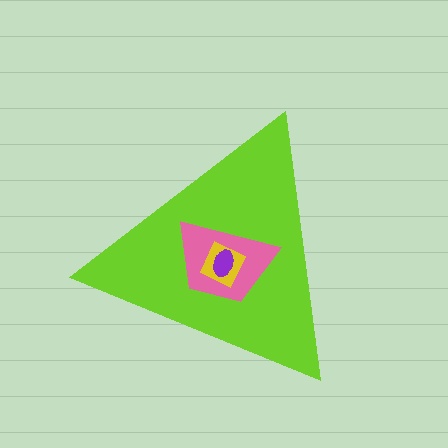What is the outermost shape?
The lime triangle.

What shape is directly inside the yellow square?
The purple ellipse.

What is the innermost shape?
The purple ellipse.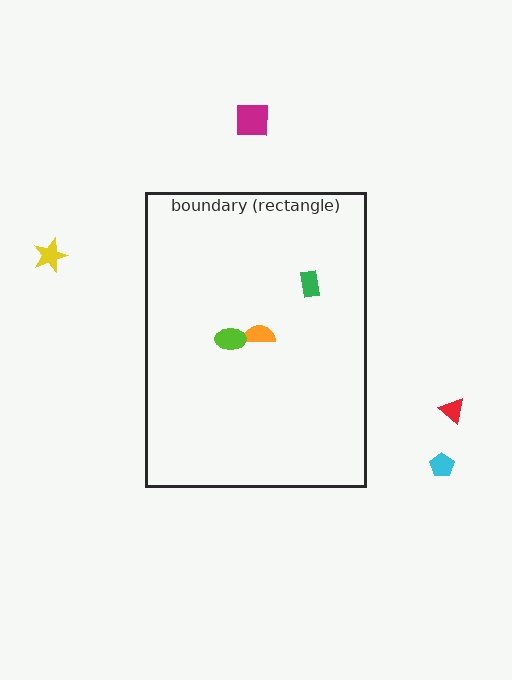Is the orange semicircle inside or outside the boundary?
Inside.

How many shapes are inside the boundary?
3 inside, 4 outside.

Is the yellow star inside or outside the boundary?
Outside.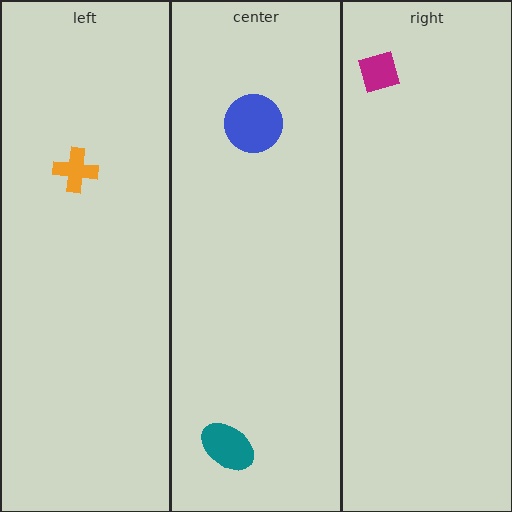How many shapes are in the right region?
1.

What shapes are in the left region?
The orange cross.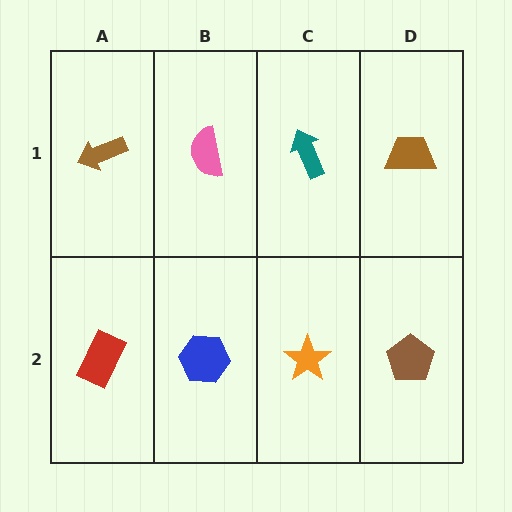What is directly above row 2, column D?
A brown trapezoid.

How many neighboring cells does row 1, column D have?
2.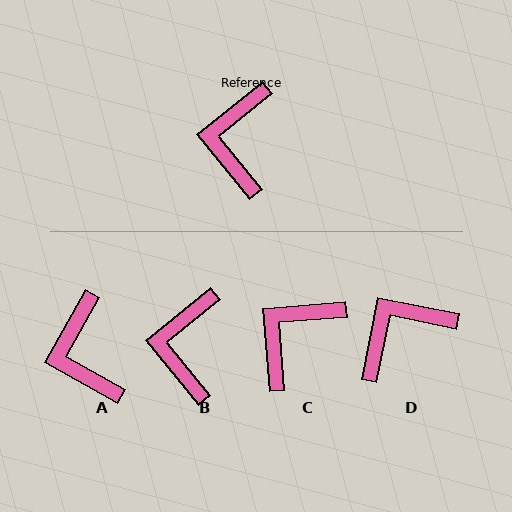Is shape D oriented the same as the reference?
No, it is off by about 50 degrees.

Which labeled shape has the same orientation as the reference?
B.